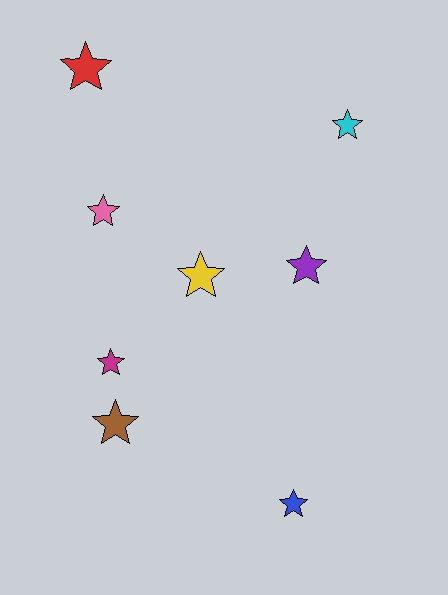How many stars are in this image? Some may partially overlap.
There are 8 stars.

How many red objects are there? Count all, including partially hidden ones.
There is 1 red object.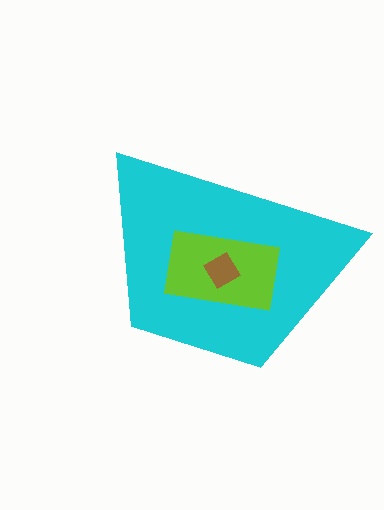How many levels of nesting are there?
3.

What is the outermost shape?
The cyan trapezoid.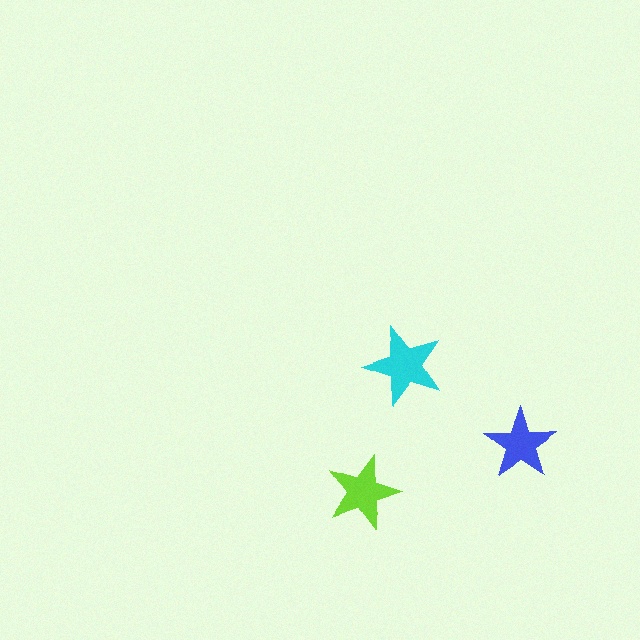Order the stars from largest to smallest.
the cyan one, the lime one, the blue one.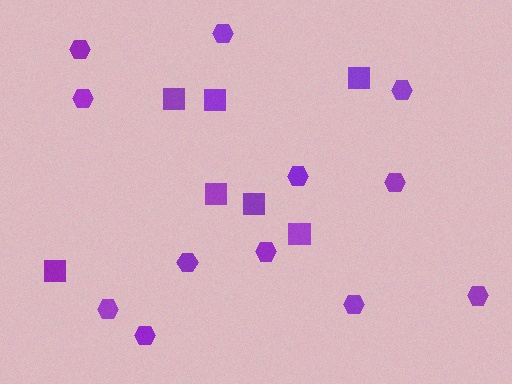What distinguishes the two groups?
There are 2 groups: one group of squares (7) and one group of hexagons (12).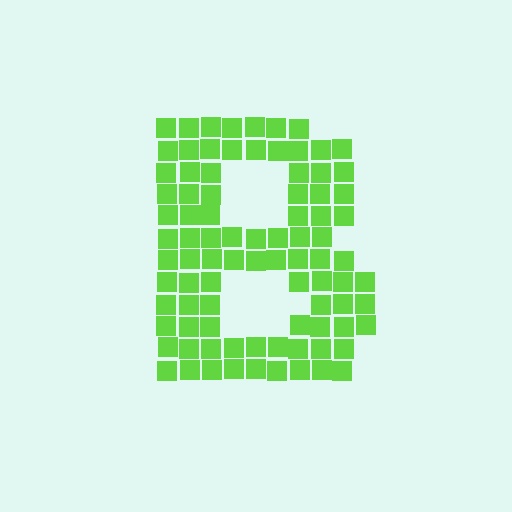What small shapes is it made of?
It is made of small squares.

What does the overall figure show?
The overall figure shows the letter B.